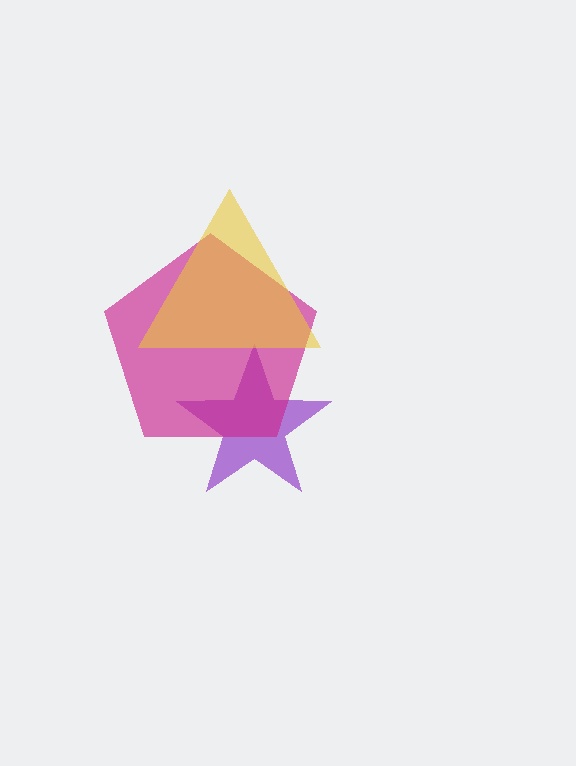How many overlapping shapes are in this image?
There are 3 overlapping shapes in the image.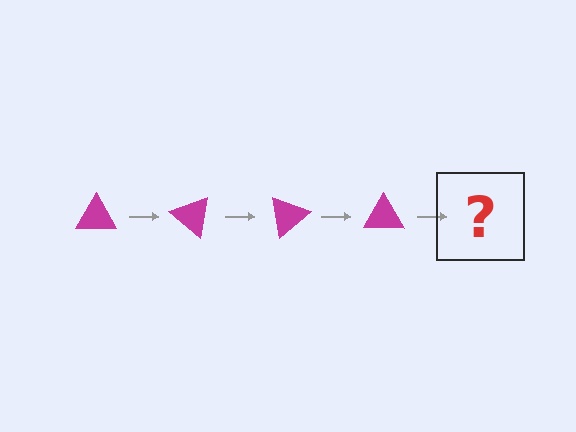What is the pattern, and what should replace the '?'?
The pattern is that the triangle rotates 40 degrees each step. The '?' should be a magenta triangle rotated 160 degrees.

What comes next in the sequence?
The next element should be a magenta triangle rotated 160 degrees.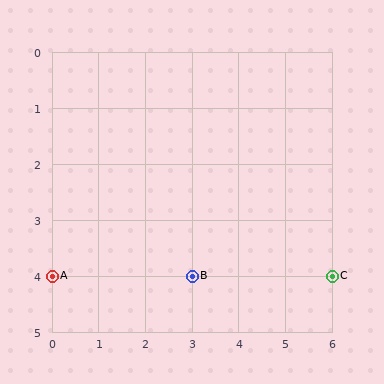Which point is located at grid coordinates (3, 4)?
Point B is at (3, 4).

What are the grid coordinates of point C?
Point C is at grid coordinates (6, 4).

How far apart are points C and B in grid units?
Points C and B are 3 columns apart.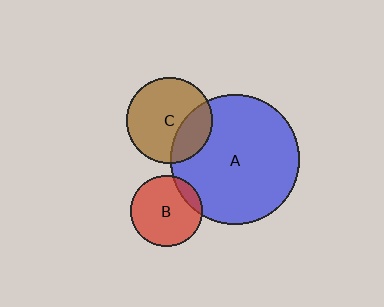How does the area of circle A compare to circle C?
Approximately 2.3 times.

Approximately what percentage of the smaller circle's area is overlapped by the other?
Approximately 10%.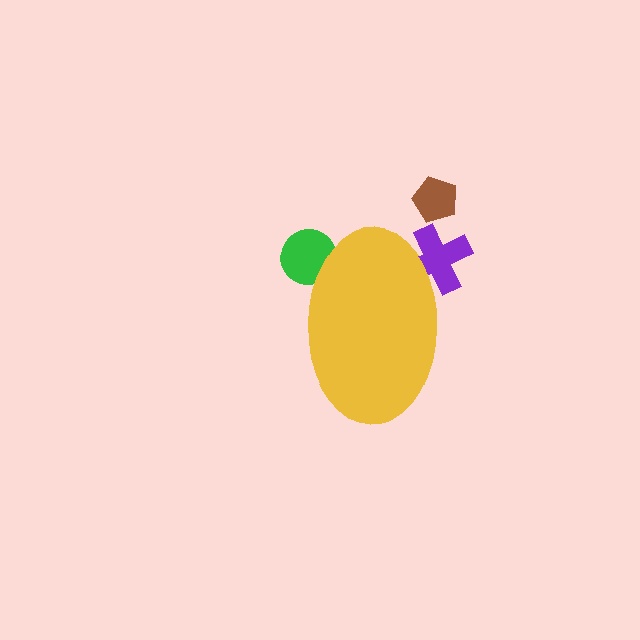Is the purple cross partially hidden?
Yes, the purple cross is partially hidden behind the yellow ellipse.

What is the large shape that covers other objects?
A yellow ellipse.